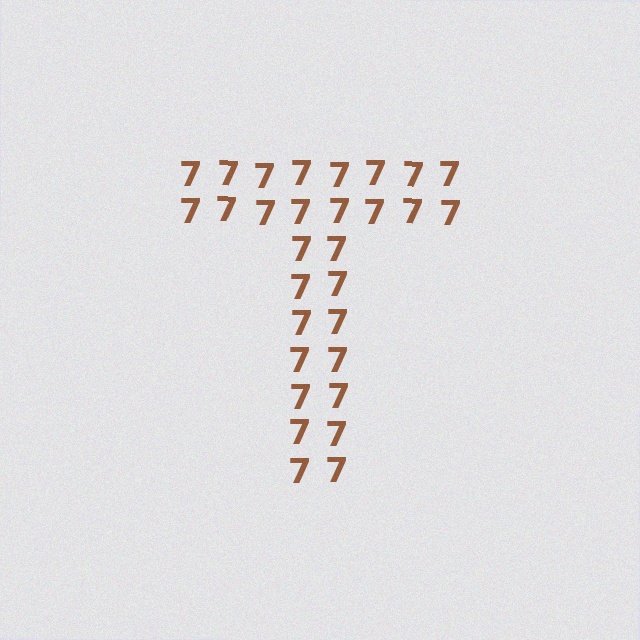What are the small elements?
The small elements are digit 7's.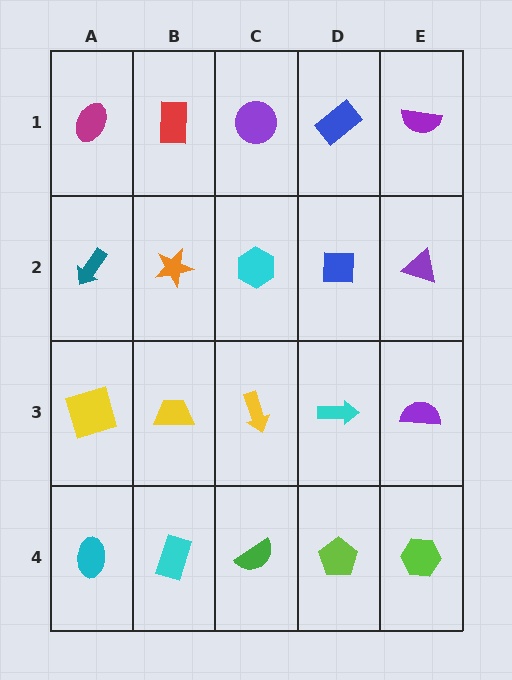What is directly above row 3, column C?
A cyan hexagon.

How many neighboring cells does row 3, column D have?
4.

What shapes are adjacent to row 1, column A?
A teal arrow (row 2, column A), a red rectangle (row 1, column B).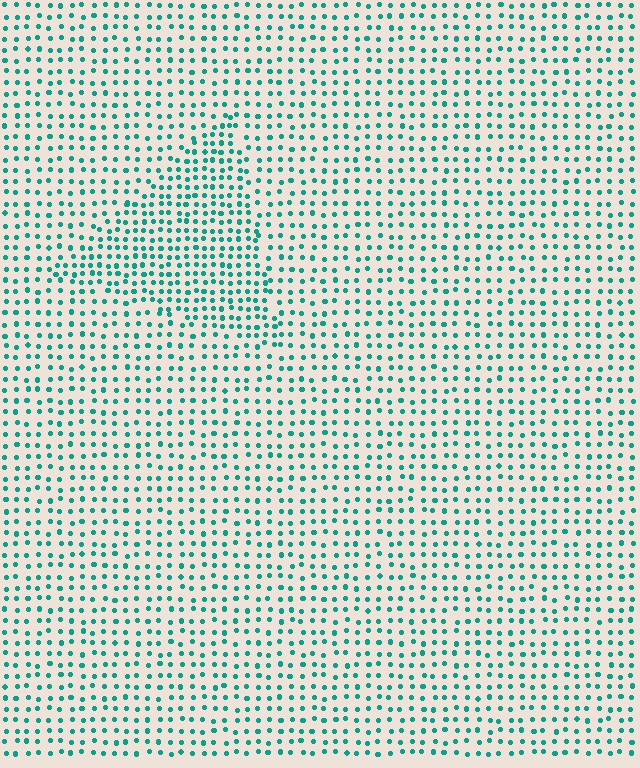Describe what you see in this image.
The image contains small teal elements arranged at two different densities. A triangle-shaped region is visible where the elements are more densely packed than the surrounding area.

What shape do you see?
I see a triangle.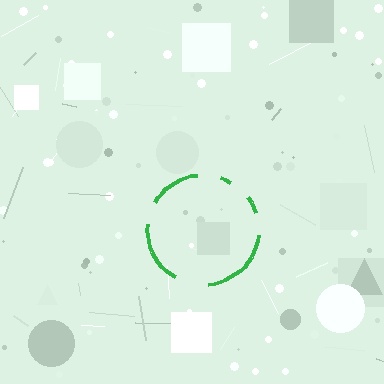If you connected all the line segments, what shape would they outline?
They would outline a circle.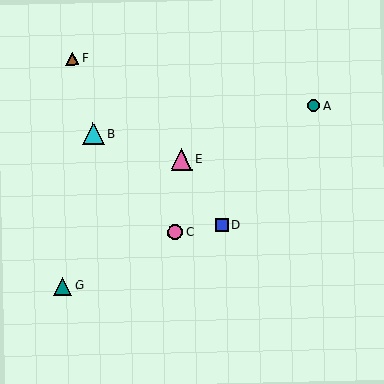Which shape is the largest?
The cyan triangle (labeled B) is the largest.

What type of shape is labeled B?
Shape B is a cyan triangle.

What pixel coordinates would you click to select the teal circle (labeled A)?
Click at (314, 106) to select the teal circle A.